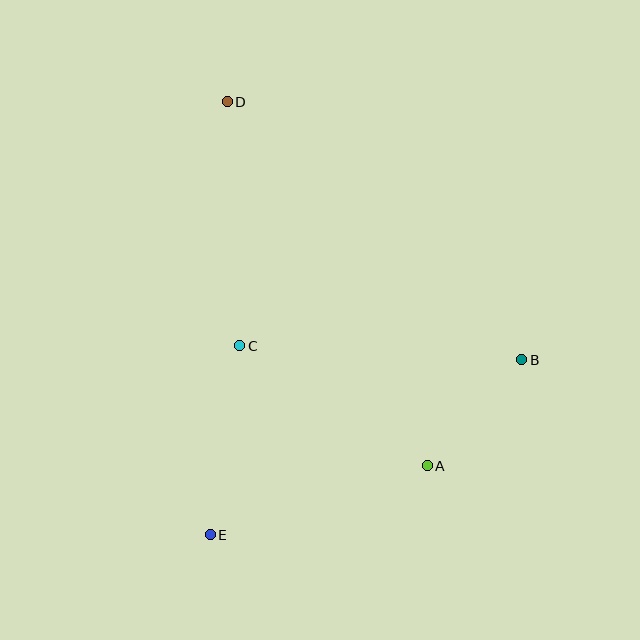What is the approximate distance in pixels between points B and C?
The distance between B and C is approximately 282 pixels.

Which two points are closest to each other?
Points A and B are closest to each other.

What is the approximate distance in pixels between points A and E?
The distance between A and E is approximately 228 pixels.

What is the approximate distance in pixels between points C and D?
The distance between C and D is approximately 244 pixels.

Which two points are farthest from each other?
Points D and E are farthest from each other.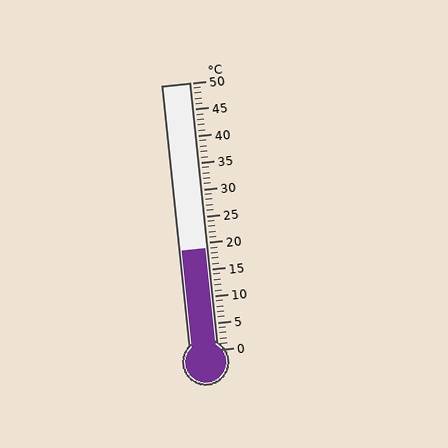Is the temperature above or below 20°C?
The temperature is below 20°C.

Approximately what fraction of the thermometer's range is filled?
The thermometer is filled to approximately 40% of its range.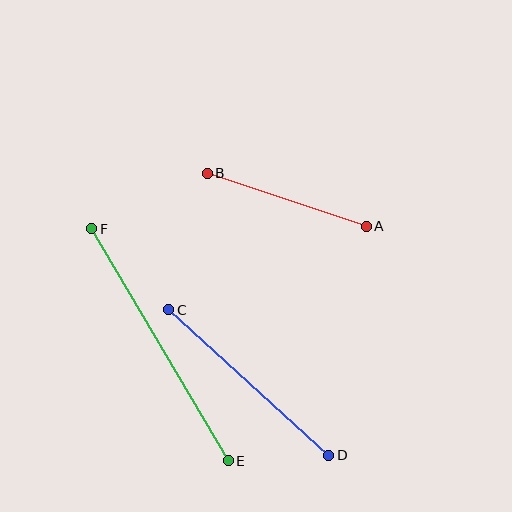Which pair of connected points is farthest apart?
Points E and F are farthest apart.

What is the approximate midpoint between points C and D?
The midpoint is at approximately (249, 382) pixels.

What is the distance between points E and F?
The distance is approximately 269 pixels.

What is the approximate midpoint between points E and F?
The midpoint is at approximately (160, 345) pixels.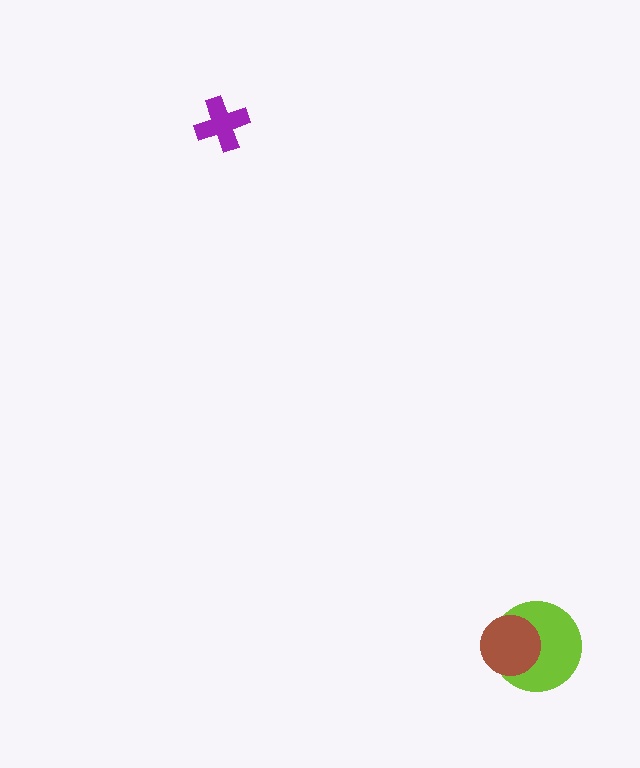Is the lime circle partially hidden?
Yes, it is partially covered by another shape.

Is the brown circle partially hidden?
No, no other shape covers it.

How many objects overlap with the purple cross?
0 objects overlap with the purple cross.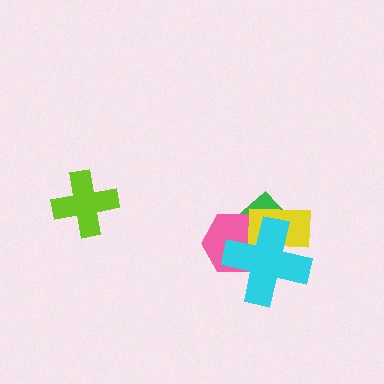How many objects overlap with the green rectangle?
3 objects overlap with the green rectangle.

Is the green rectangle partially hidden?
Yes, it is partially covered by another shape.